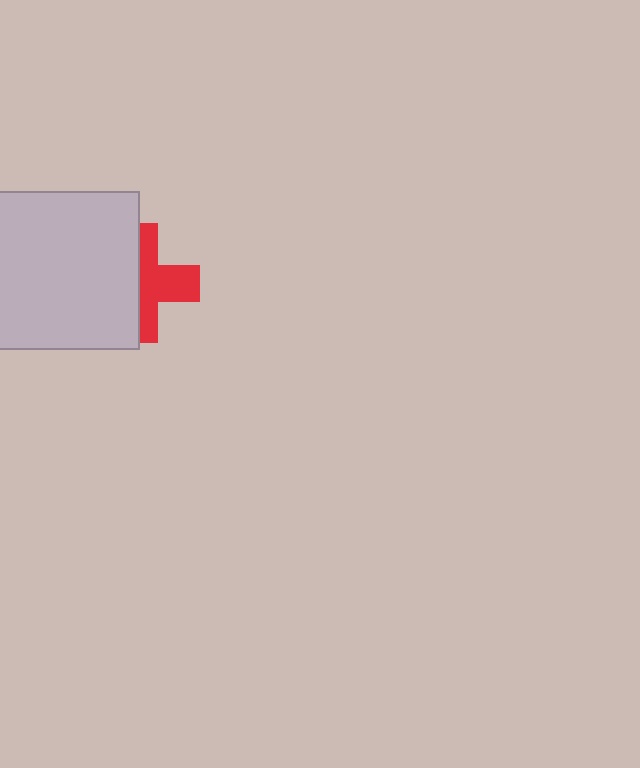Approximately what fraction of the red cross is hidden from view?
Roughly 50% of the red cross is hidden behind the light gray square.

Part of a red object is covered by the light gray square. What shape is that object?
It is a cross.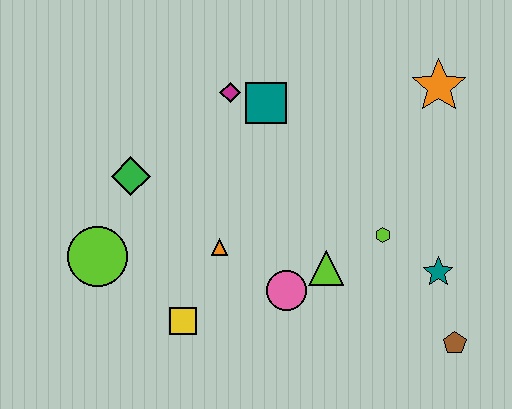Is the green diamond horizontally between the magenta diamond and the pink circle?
No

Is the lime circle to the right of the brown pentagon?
No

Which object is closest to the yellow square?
The orange triangle is closest to the yellow square.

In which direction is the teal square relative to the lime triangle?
The teal square is above the lime triangle.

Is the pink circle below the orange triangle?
Yes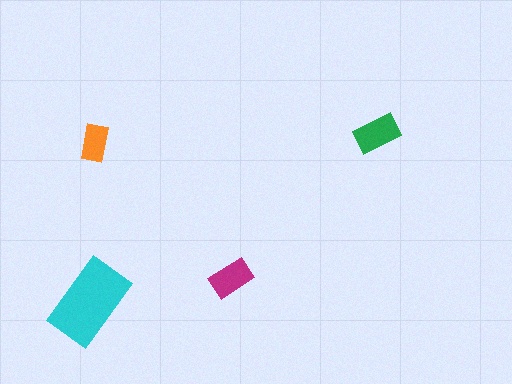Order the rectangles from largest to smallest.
the cyan one, the green one, the magenta one, the orange one.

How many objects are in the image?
There are 4 objects in the image.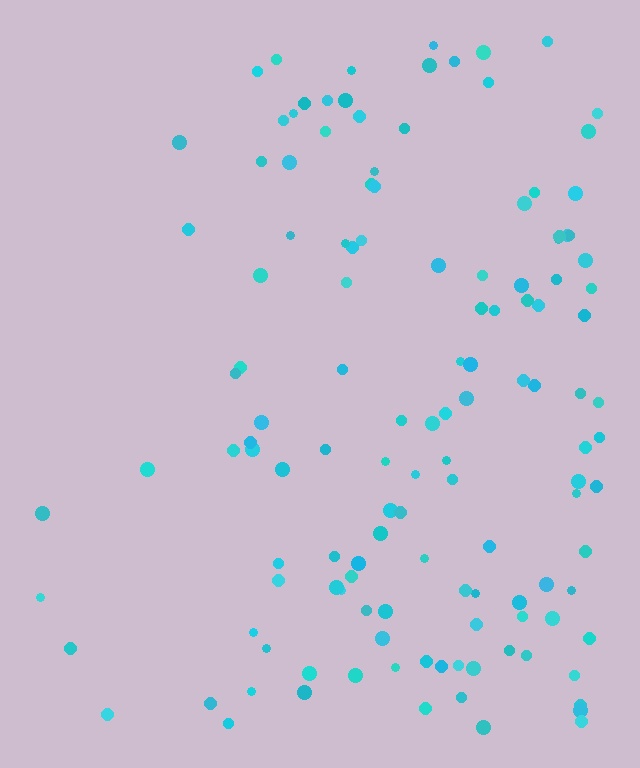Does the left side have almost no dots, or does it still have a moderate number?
Still a moderate number, just noticeably fewer than the right.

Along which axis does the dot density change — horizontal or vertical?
Horizontal.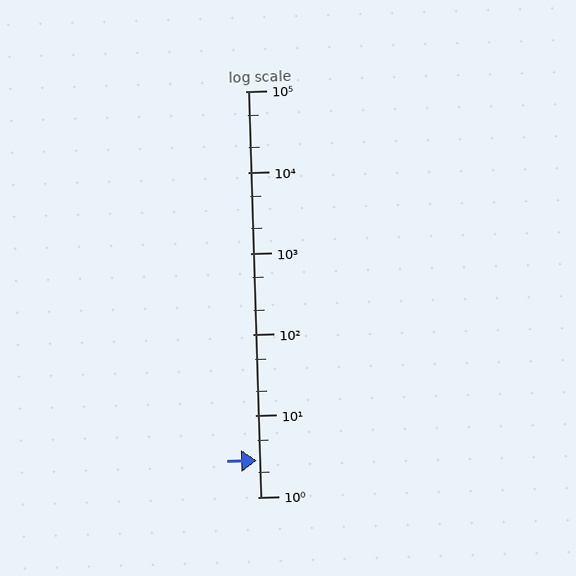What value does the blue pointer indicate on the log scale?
The pointer indicates approximately 2.8.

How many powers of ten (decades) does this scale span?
The scale spans 5 decades, from 1 to 100000.